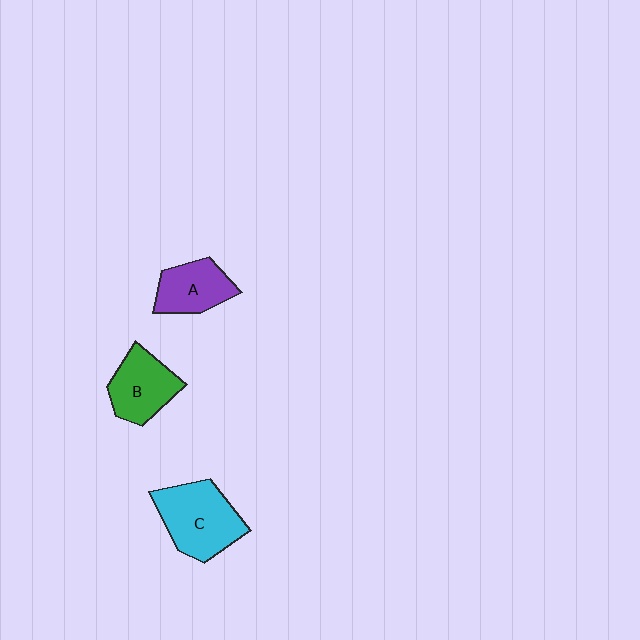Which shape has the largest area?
Shape C (cyan).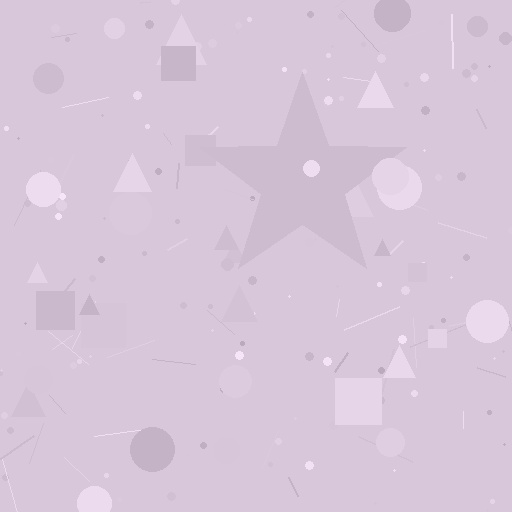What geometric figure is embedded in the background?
A star is embedded in the background.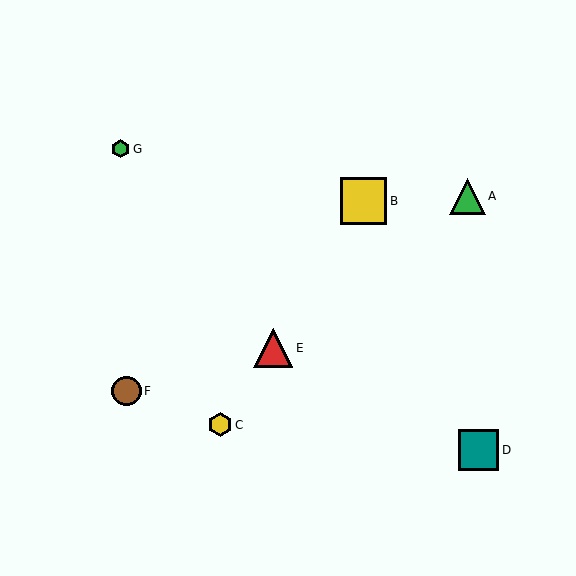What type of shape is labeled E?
Shape E is a red triangle.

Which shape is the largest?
The yellow square (labeled B) is the largest.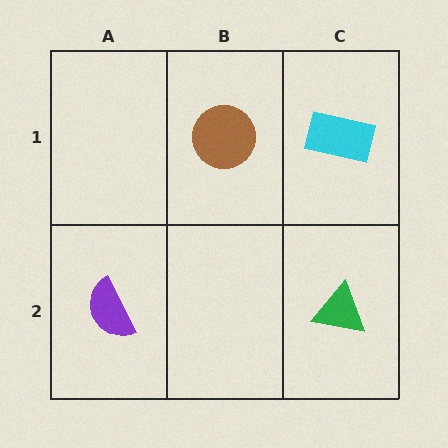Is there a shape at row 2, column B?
No, that cell is empty.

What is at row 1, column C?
A cyan rectangle.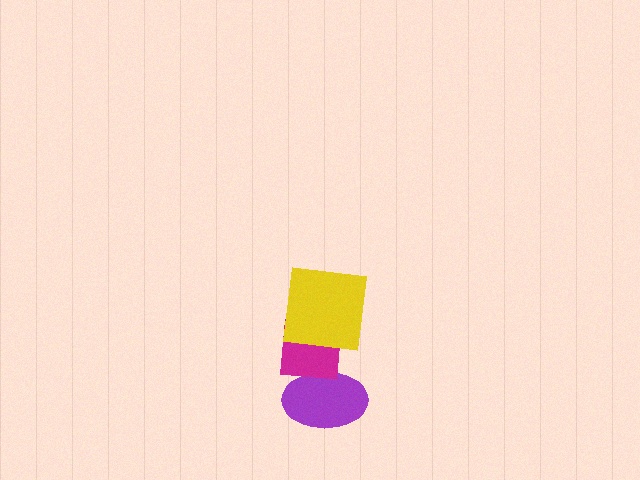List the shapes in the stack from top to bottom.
From top to bottom: the yellow square, the magenta square, the purple ellipse.